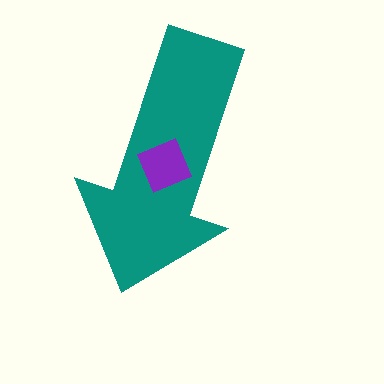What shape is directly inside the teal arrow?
The purple diamond.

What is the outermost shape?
The teal arrow.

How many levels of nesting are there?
2.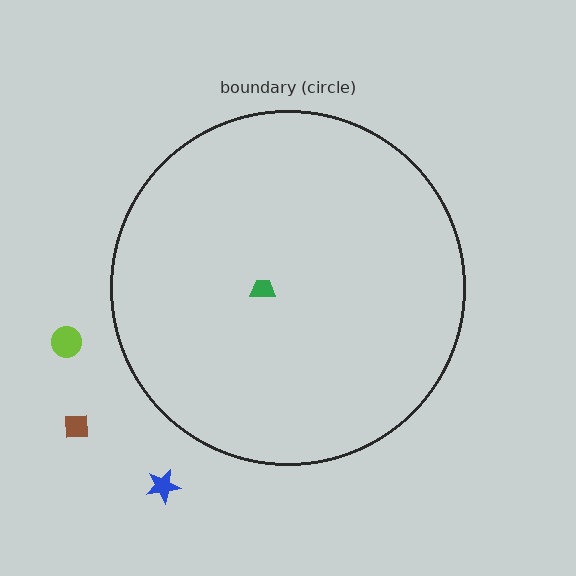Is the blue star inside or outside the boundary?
Outside.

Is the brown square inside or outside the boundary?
Outside.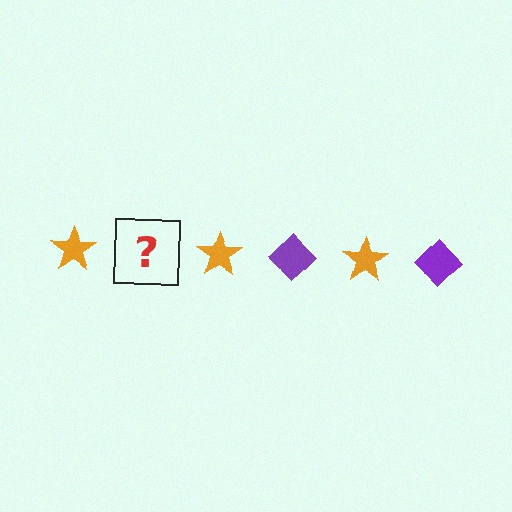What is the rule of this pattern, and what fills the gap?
The rule is that the pattern alternates between orange star and purple diamond. The gap should be filled with a purple diamond.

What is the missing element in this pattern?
The missing element is a purple diamond.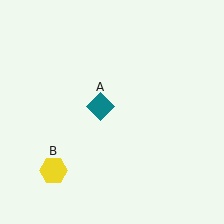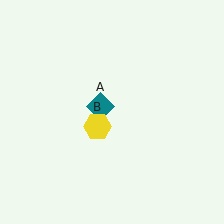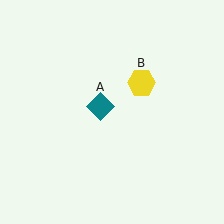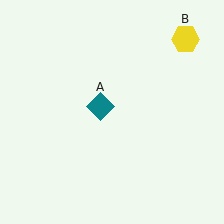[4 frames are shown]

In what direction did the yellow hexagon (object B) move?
The yellow hexagon (object B) moved up and to the right.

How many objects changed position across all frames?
1 object changed position: yellow hexagon (object B).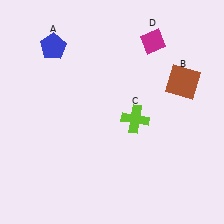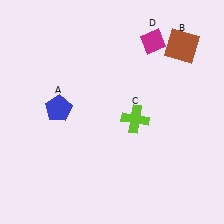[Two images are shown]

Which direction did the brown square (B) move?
The brown square (B) moved up.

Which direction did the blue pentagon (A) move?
The blue pentagon (A) moved down.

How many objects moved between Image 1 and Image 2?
2 objects moved between the two images.